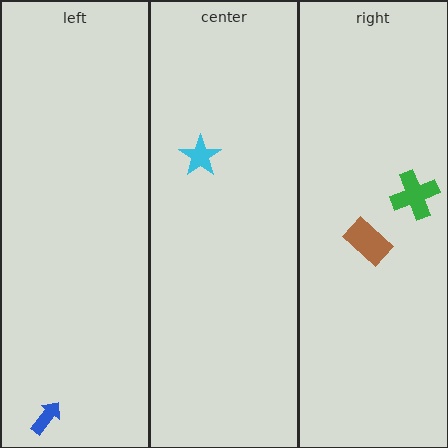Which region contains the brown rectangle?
The right region.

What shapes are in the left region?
The blue arrow.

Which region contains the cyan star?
The center region.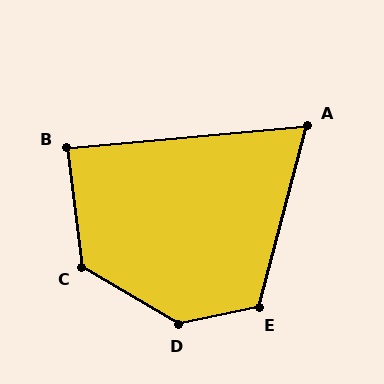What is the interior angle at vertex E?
Approximately 117 degrees (obtuse).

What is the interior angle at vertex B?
Approximately 88 degrees (approximately right).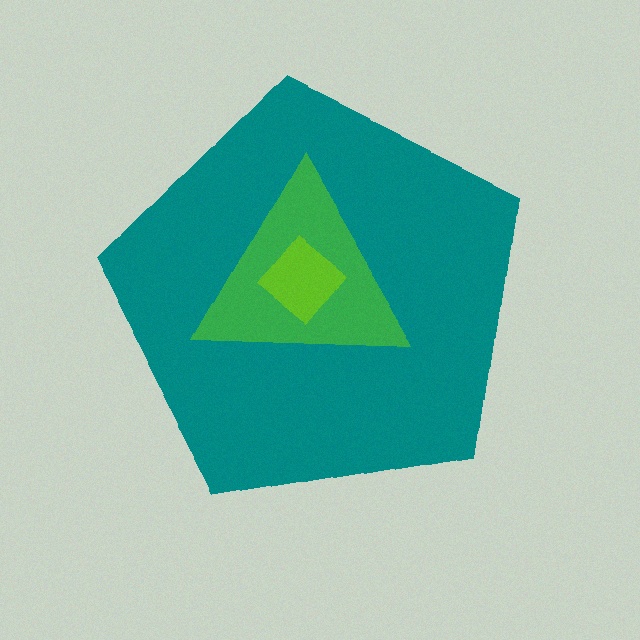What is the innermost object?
The lime diamond.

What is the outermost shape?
The teal pentagon.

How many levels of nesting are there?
3.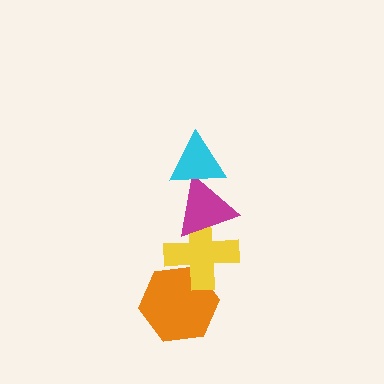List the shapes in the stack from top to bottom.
From top to bottom: the cyan triangle, the magenta triangle, the yellow cross, the orange hexagon.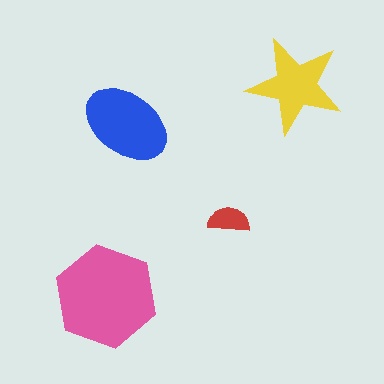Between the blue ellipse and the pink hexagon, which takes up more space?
The pink hexagon.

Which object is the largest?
The pink hexagon.